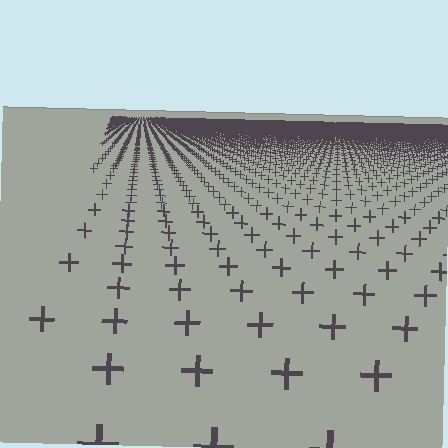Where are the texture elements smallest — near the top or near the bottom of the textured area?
Near the top.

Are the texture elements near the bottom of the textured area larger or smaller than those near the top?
Larger. Near the bottom, elements are closer to the viewer and appear at a bigger on-screen size.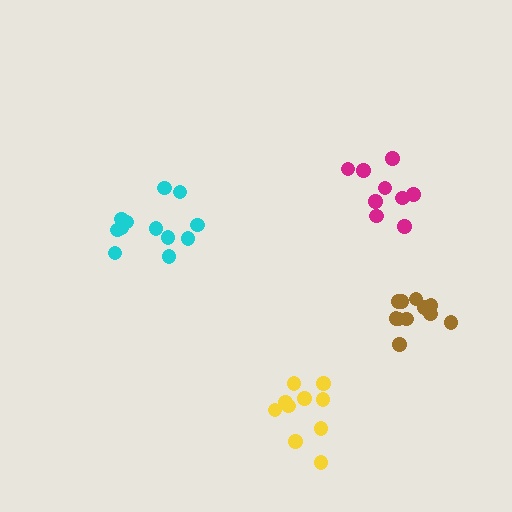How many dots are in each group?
Group 1: 12 dots, Group 2: 11 dots, Group 3: 9 dots, Group 4: 10 dots (42 total).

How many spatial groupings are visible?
There are 4 spatial groupings.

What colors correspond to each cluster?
The clusters are colored: cyan, brown, magenta, yellow.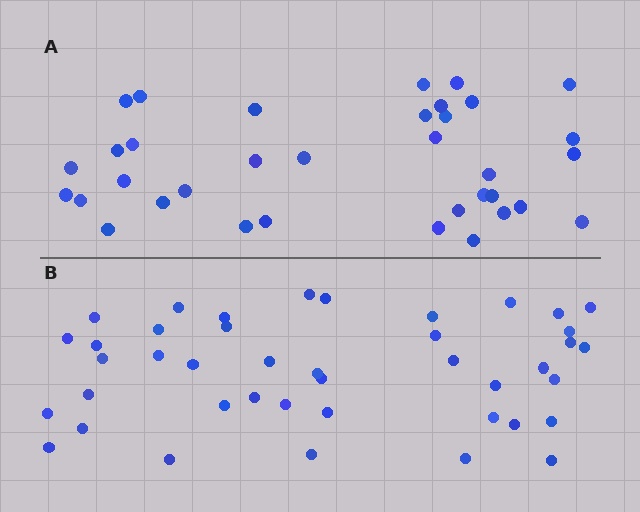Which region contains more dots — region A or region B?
Region B (the bottom region) has more dots.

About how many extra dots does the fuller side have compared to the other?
Region B has roughly 8 or so more dots than region A.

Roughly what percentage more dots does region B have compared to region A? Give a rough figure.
About 20% more.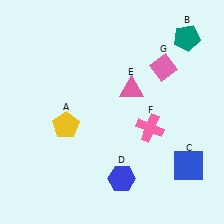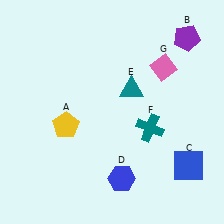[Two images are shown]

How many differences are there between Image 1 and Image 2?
There are 3 differences between the two images.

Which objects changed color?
B changed from teal to purple. E changed from pink to teal. F changed from pink to teal.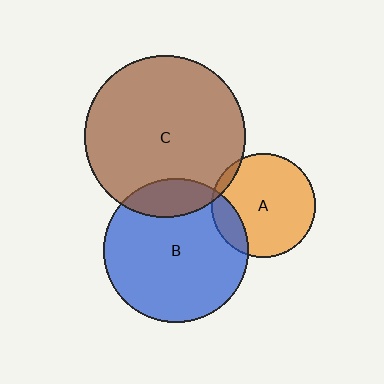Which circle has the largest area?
Circle C (brown).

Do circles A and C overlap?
Yes.